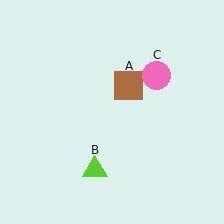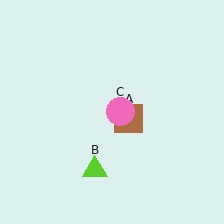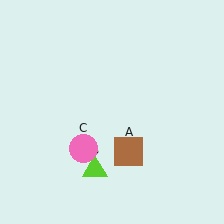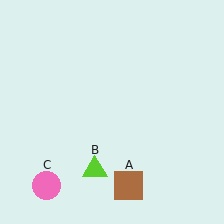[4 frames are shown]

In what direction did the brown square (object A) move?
The brown square (object A) moved down.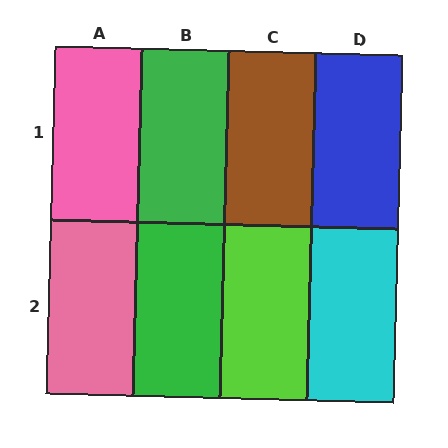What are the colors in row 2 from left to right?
Pink, green, lime, cyan.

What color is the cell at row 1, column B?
Green.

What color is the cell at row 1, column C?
Brown.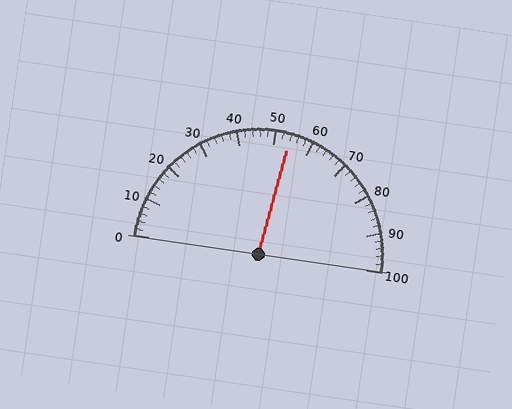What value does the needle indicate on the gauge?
The needle indicates approximately 54.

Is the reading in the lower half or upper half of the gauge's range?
The reading is in the upper half of the range (0 to 100).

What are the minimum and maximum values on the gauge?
The gauge ranges from 0 to 100.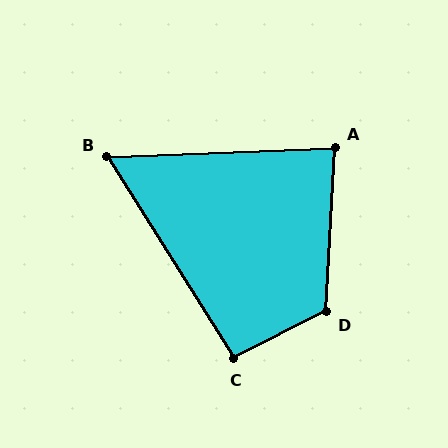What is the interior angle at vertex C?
Approximately 95 degrees (obtuse).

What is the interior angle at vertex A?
Approximately 85 degrees (acute).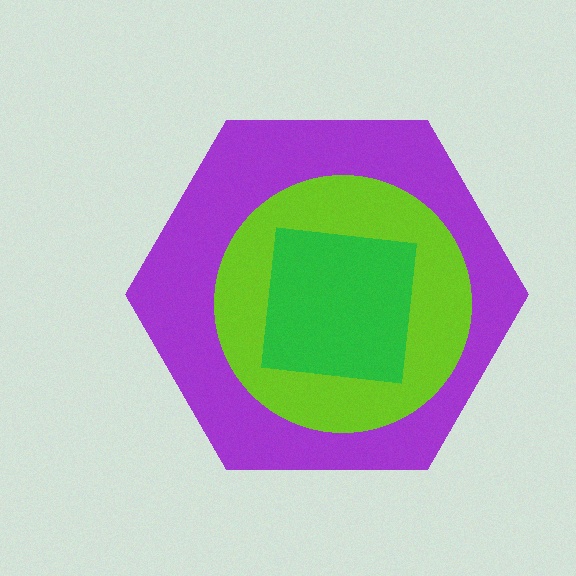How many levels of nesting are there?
3.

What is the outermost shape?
The purple hexagon.